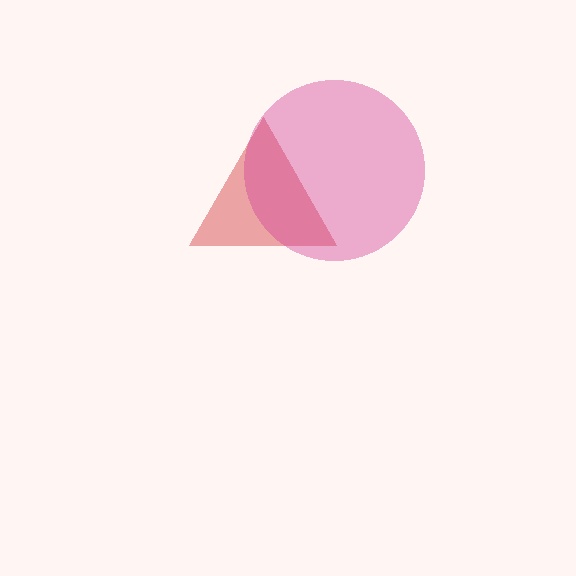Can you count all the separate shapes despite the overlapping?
Yes, there are 2 separate shapes.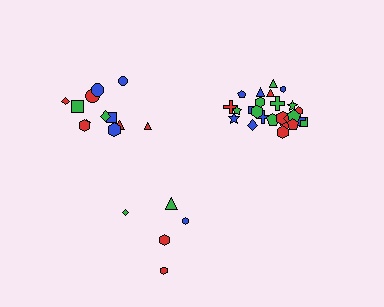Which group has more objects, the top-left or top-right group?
The top-right group.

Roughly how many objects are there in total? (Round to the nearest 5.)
Roughly 40 objects in total.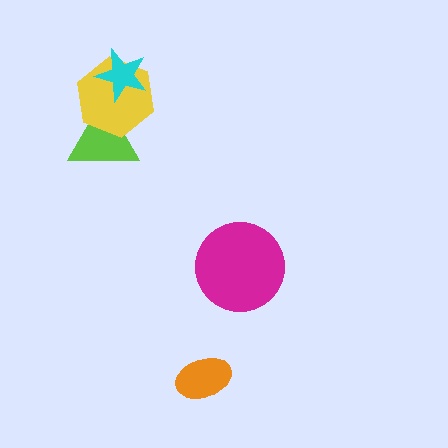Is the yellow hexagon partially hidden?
Yes, it is partially covered by another shape.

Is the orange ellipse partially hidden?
No, no other shape covers it.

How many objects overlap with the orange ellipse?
0 objects overlap with the orange ellipse.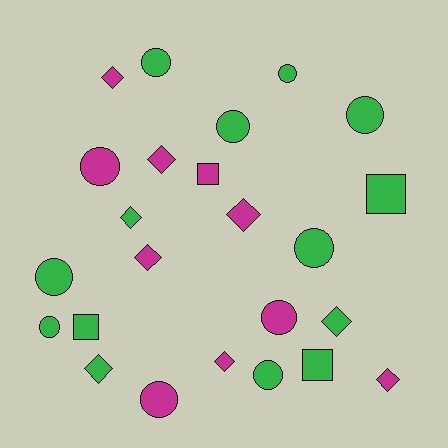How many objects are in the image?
There are 24 objects.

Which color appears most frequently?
Green, with 14 objects.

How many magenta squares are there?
There is 1 magenta square.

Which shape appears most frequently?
Circle, with 11 objects.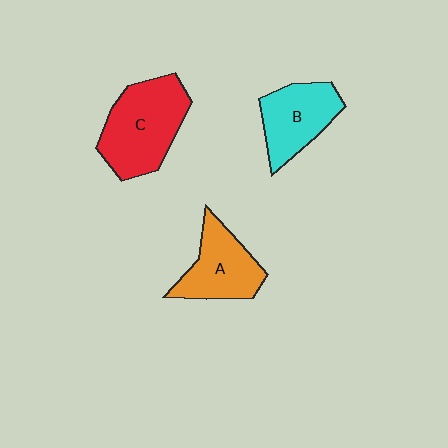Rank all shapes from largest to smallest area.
From largest to smallest: C (red), B (cyan), A (orange).